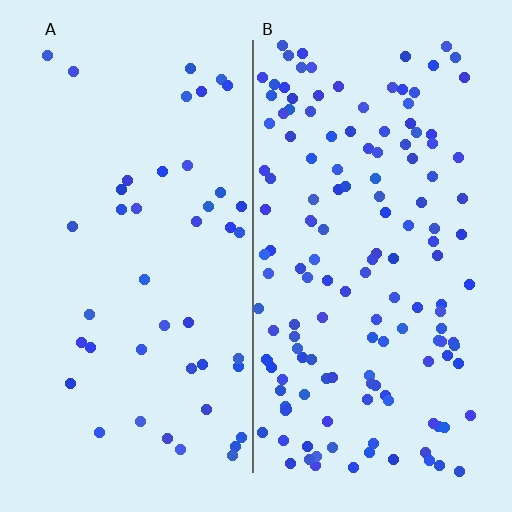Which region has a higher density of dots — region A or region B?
B (the right).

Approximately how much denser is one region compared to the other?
Approximately 3.3× — region B over region A.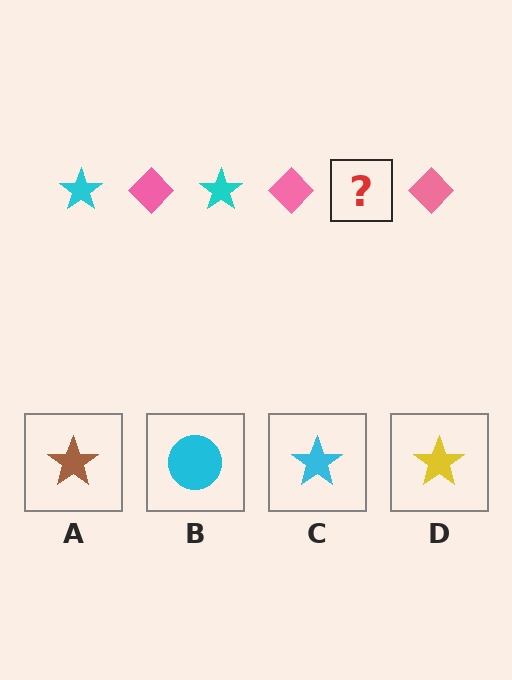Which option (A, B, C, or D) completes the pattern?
C.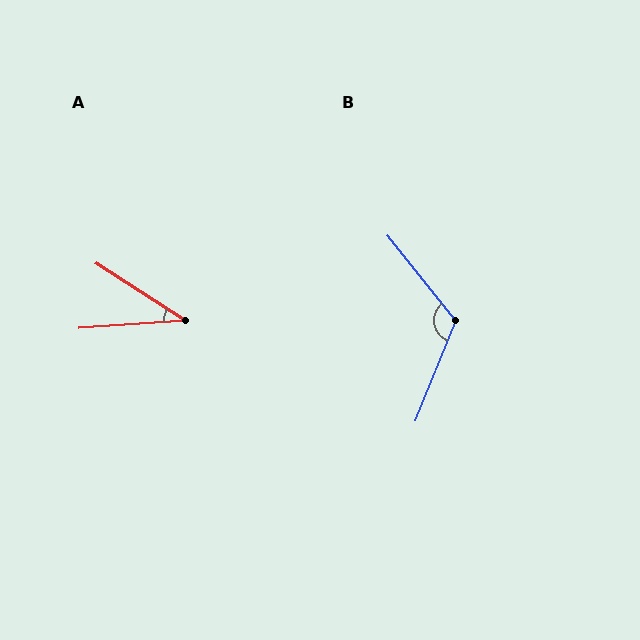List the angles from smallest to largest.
A (37°), B (120°).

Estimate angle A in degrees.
Approximately 37 degrees.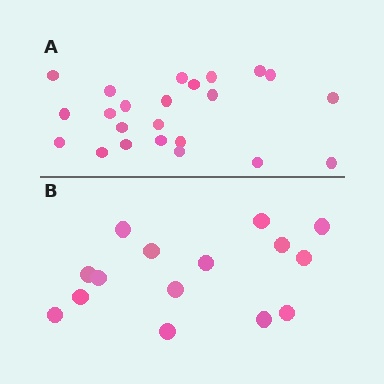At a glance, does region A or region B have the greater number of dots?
Region A (the top region) has more dots.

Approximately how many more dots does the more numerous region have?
Region A has roughly 8 or so more dots than region B.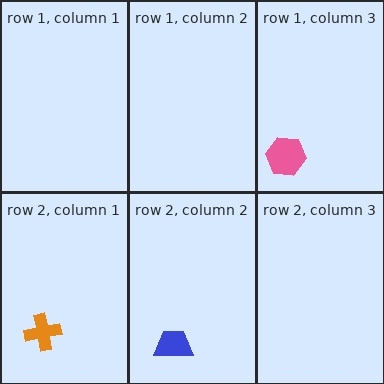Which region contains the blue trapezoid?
The row 2, column 2 region.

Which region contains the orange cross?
The row 2, column 1 region.